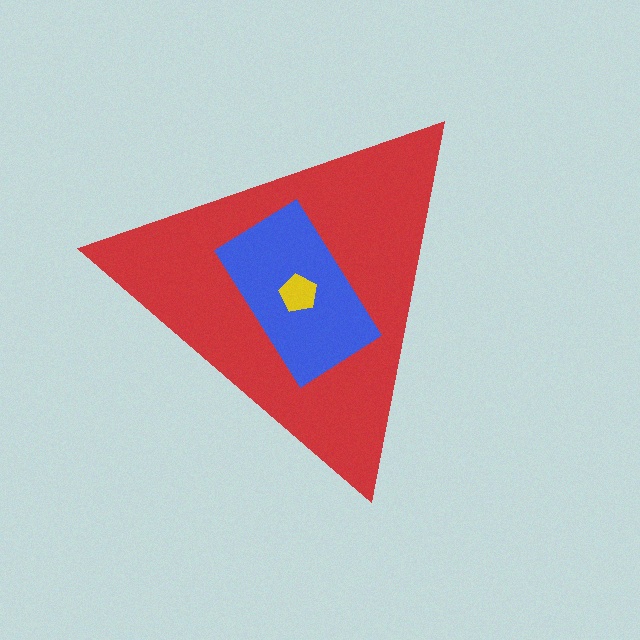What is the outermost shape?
The red triangle.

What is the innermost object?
The yellow pentagon.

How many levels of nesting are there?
3.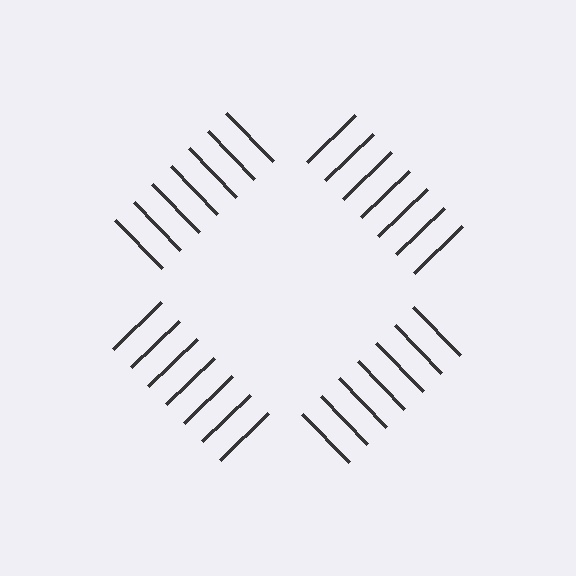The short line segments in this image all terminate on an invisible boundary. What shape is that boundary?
An illusory square — the line segments terminate on its edges but no continuous stroke is drawn.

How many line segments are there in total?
28 — 7 along each of the 4 edges.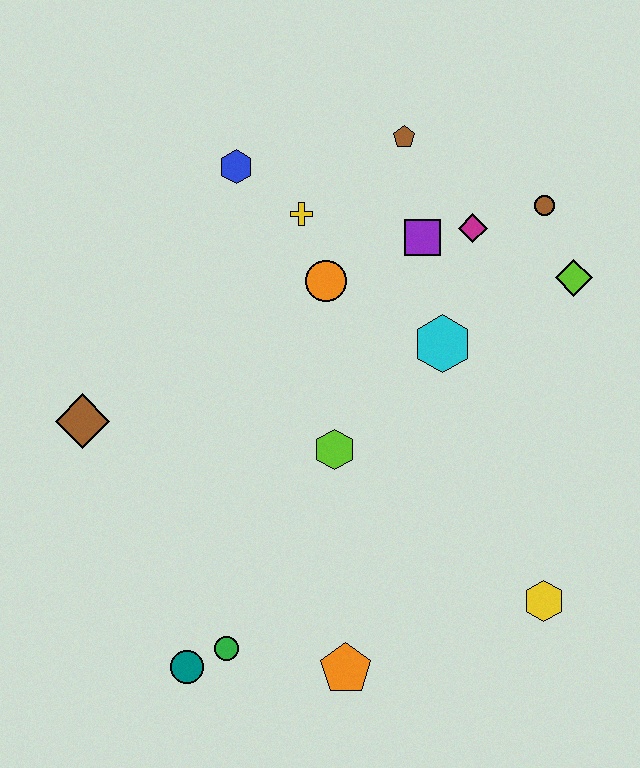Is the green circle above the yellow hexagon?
No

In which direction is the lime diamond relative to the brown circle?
The lime diamond is below the brown circle.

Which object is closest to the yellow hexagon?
The orange pentagon is closest to the yellow hexagon.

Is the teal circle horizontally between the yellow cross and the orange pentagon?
No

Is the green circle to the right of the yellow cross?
No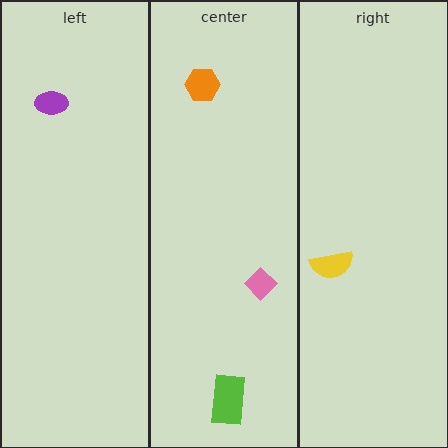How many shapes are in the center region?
3.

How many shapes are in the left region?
1.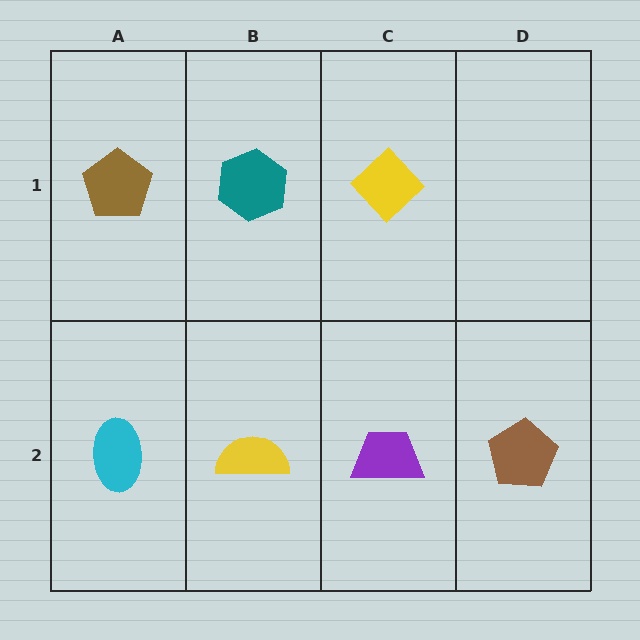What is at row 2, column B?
A yellow semicircle.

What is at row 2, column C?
A purple trapezoid.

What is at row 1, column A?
A brown pentagon.